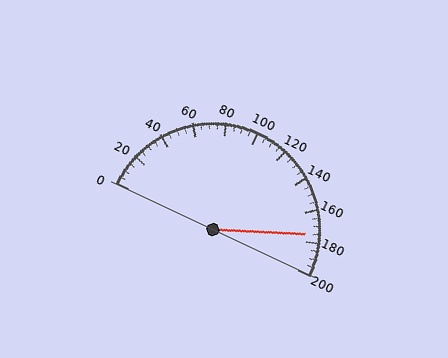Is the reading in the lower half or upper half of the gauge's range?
The reading is in the upper half of the range (0 to 200).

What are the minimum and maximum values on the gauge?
The gauge ranges from 0 to 200.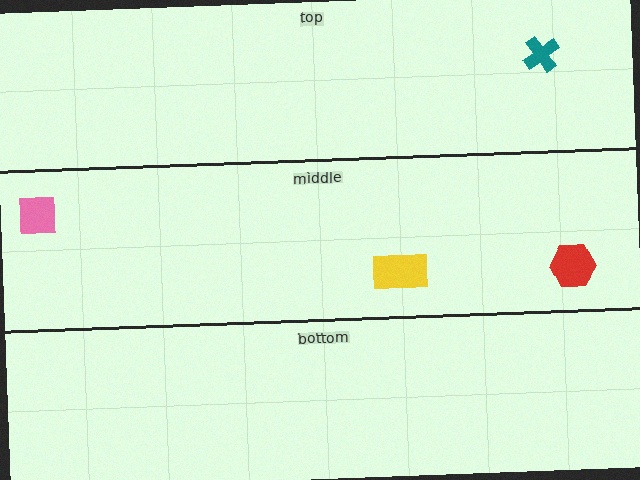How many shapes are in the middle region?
3.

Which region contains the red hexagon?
The middle region.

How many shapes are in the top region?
1.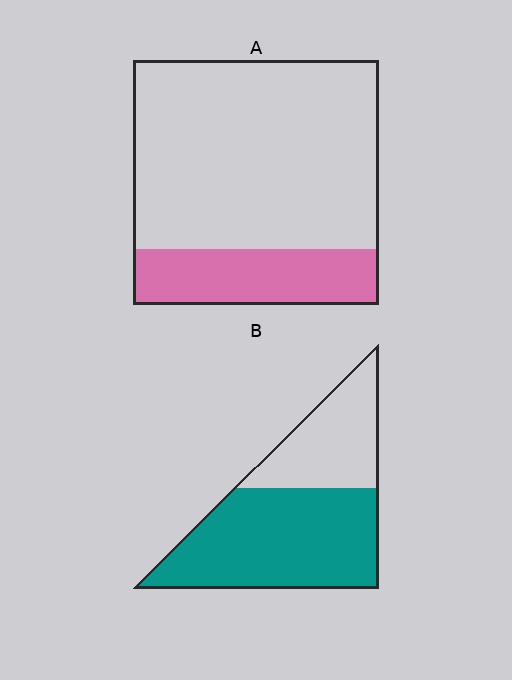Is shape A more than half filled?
No.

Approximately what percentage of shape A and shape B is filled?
A is approximately 25% and B is approximately 65%.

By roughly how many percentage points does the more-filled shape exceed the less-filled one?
By roughly 45 percentage points (B over A).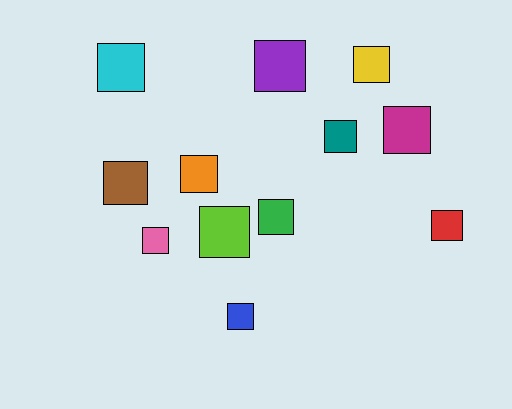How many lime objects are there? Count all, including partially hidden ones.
There is 1 lime object.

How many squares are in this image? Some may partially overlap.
There are 12 squares.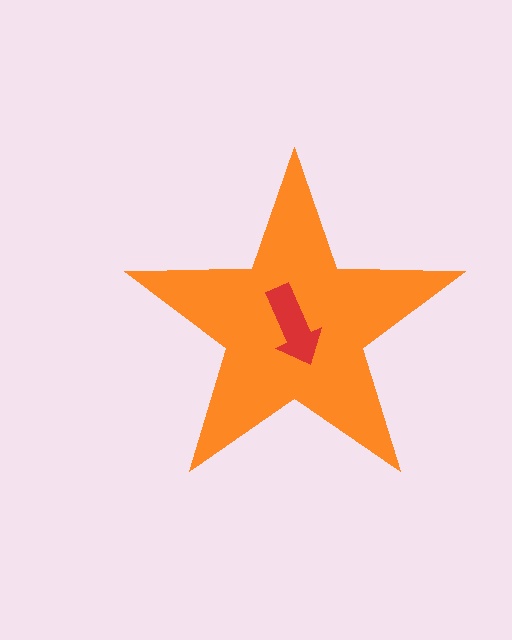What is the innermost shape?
The red arrow.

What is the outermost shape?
The orange star.